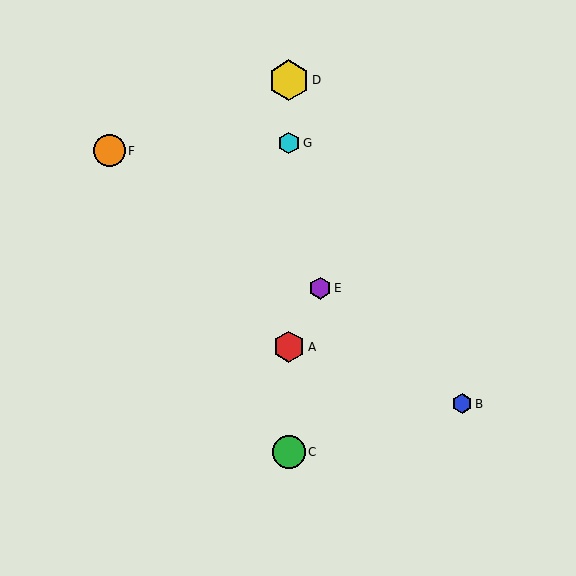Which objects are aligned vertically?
Objects A, C, D, G are aligned vertically.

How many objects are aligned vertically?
4 objects (A, C, D, G) are aligned vertically.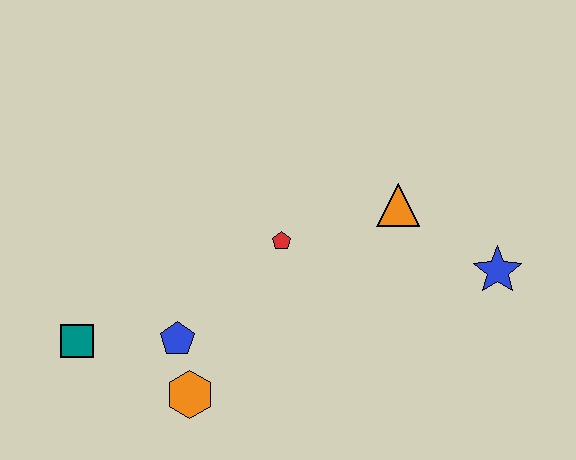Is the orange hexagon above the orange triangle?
No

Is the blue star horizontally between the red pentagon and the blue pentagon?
No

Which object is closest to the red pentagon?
The orange triangle is closest to the red pentagon.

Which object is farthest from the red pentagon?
The teal square is farthest from the red pentagon.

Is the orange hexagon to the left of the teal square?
No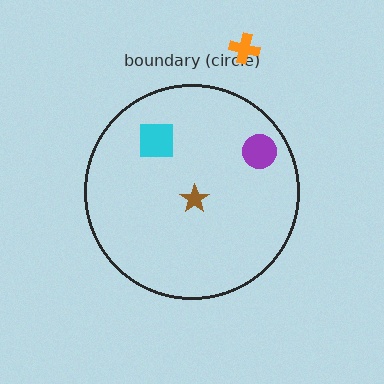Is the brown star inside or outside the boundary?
Inside.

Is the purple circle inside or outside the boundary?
Inside.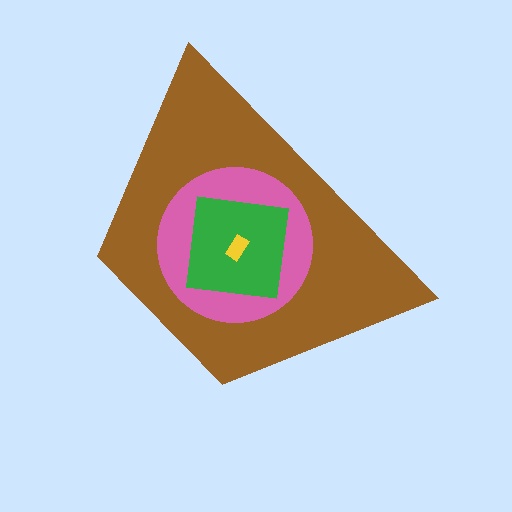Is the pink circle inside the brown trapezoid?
Yes.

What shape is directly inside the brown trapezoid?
The pink circle.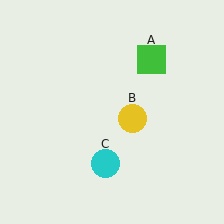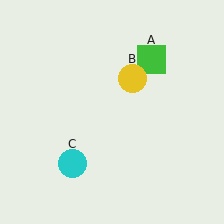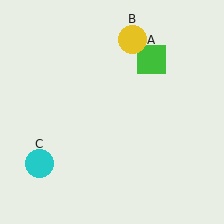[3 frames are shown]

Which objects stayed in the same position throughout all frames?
Green square (object A) remained stationary.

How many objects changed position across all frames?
2 objects changed position: yellow circle (object B), cyan circle (object C).